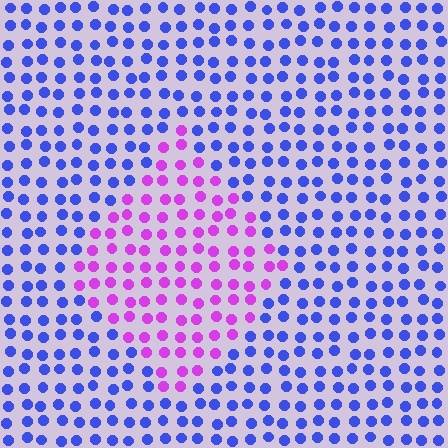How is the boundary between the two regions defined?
The boundary is defined purely by a slight shift in hue (about 61 degrees). Spacing, size, and orientation are identical on both sides.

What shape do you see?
I see a diamond.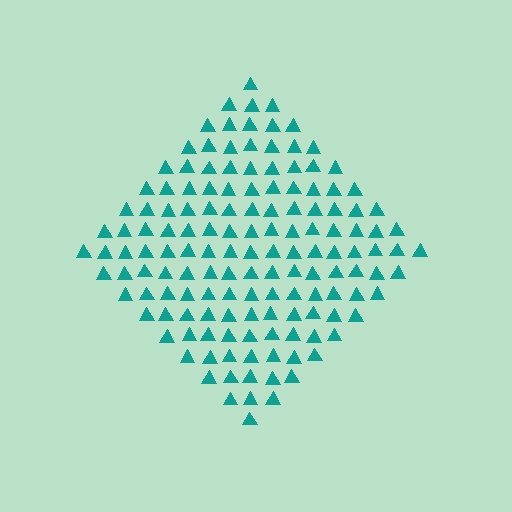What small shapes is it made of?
It is made of small triangles.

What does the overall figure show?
The overall figure shows a diamond.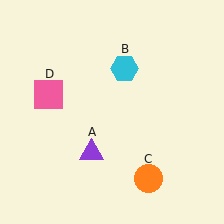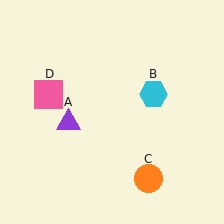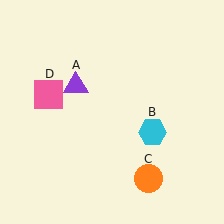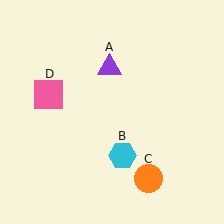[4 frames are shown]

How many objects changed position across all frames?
2 objects changed position: purple triangle (object A), cyan hexagon (object B).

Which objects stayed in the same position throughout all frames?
Orange circle (object C) and pink square (object D) remained stationary.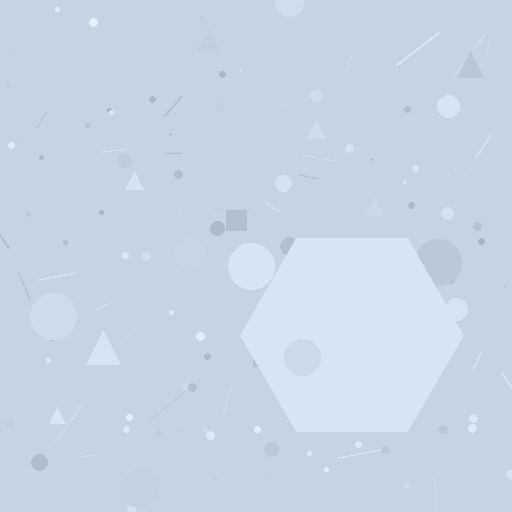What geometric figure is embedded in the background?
A hexagon is embedded in the background.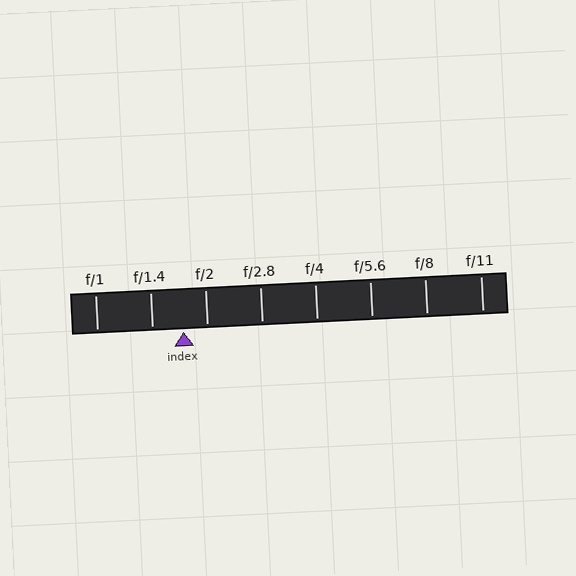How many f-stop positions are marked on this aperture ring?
There are 8 f-stop positions marked.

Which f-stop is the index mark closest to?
The index mark is closest to f/2.